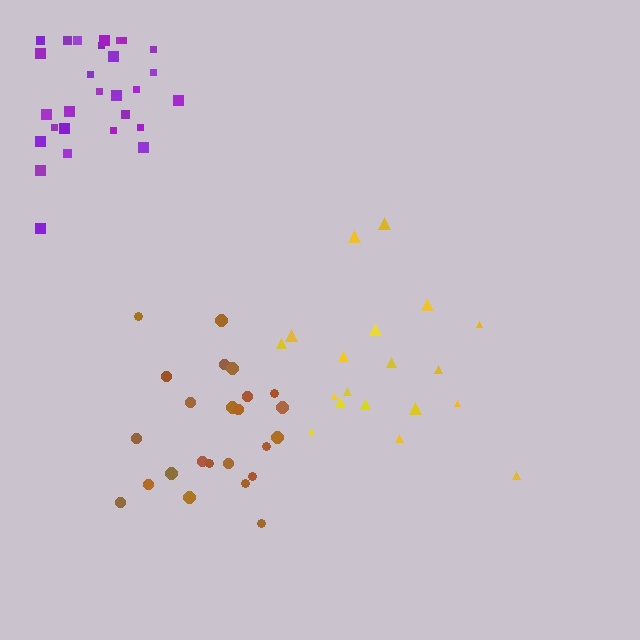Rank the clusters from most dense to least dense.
brown, purple, yellow.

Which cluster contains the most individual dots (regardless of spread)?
Purple (28).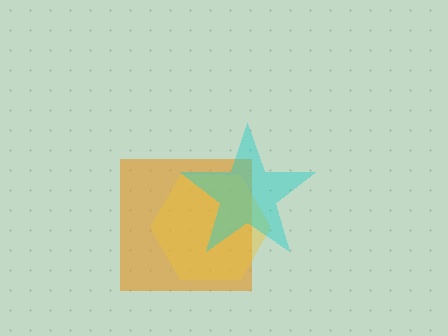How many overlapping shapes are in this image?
There are 3 overlapping shapes in the image.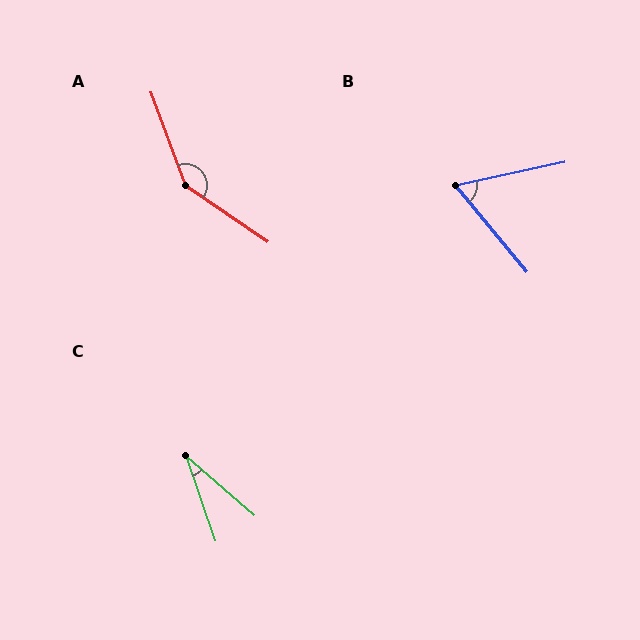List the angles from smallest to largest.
C (30°), B (63°), A (145°).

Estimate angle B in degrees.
Approximately 63 degrees.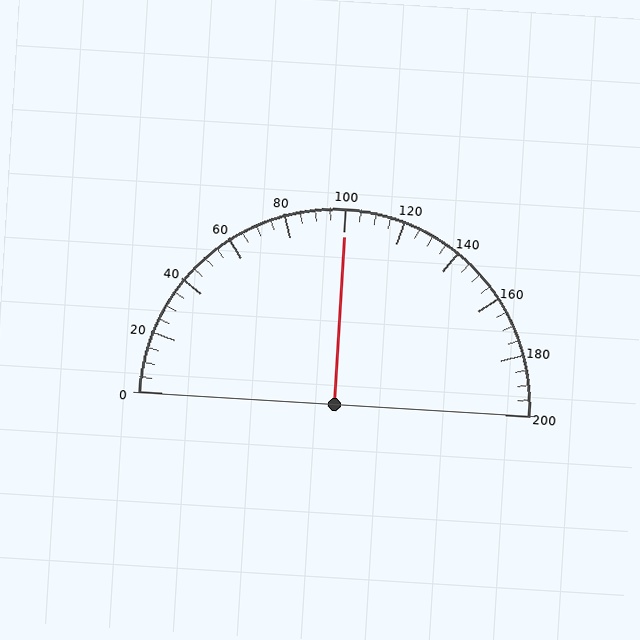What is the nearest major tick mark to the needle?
The nearest major tick mark is 100.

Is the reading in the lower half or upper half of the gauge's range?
The reading is in the upper half of the range (0 to 200).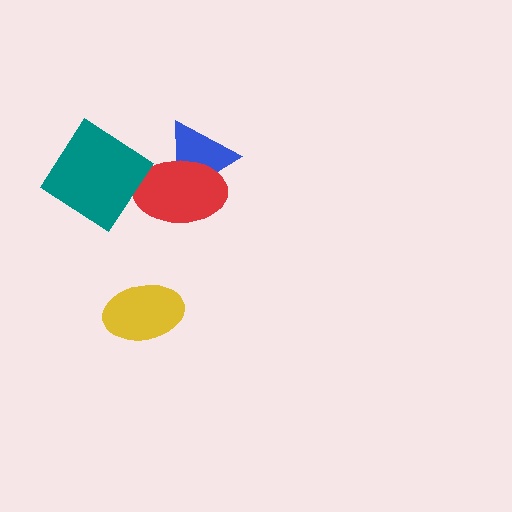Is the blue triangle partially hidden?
Yes, it is partially covered by another shape.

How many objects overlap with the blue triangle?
1 object overlaps with the blue triangle.